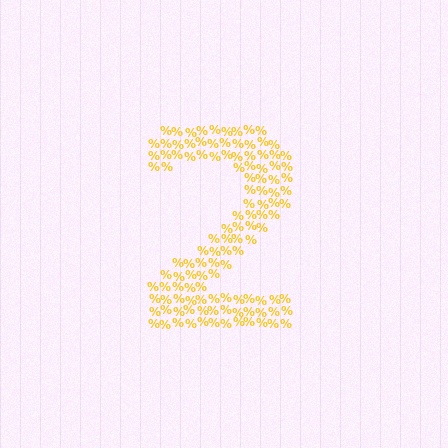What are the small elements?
The small elements are percent signs.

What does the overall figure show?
The overall figure shows the digit 2.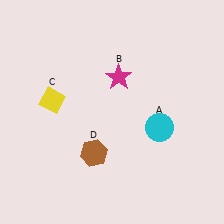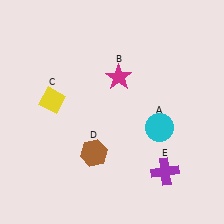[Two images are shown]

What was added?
A purple cross (E) was added in Image 2.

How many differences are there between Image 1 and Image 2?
There is 1 difference between the two images.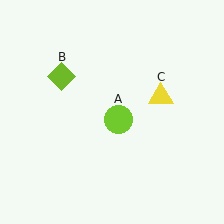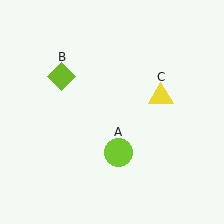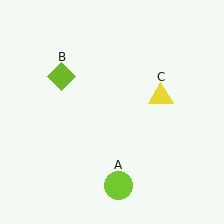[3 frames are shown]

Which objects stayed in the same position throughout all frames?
Lime diamond (object B) and yellow triangle (object C) remained stationary.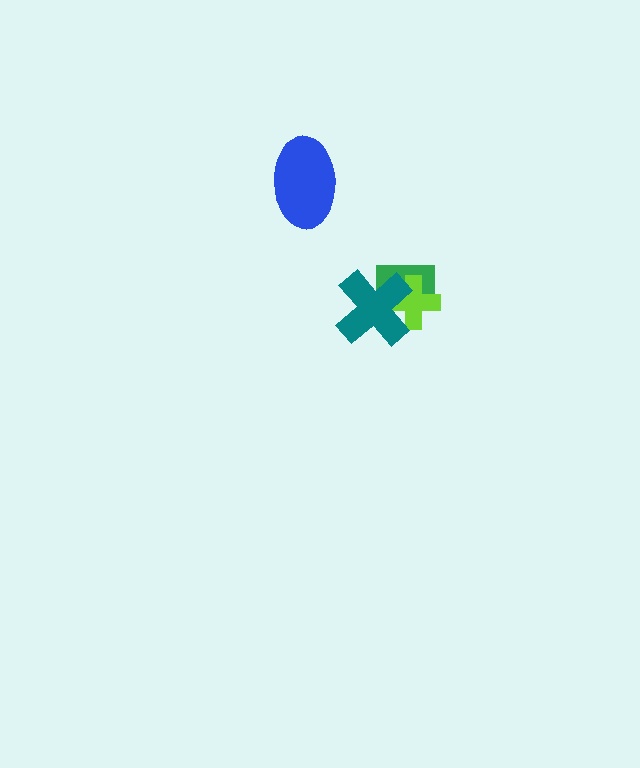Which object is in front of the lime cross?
The teal cross is in front of the lime cross.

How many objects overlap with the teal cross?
2 objects overlap with the teal cross.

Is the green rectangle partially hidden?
Yes, it is partially covered by another shape.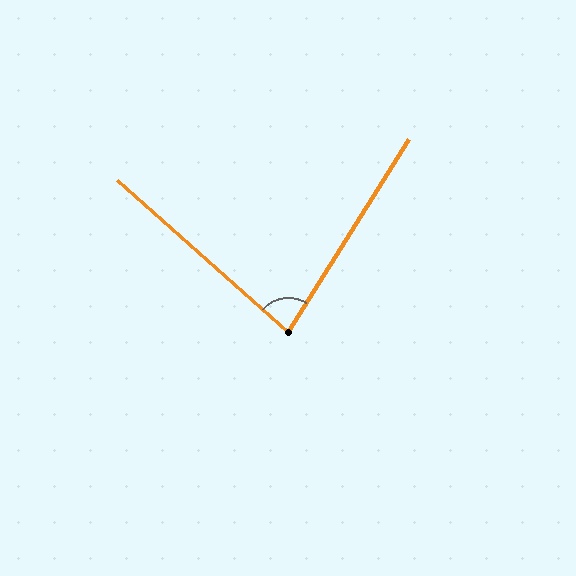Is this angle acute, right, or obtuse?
It is acute.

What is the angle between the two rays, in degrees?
Approximately 80 degrees.